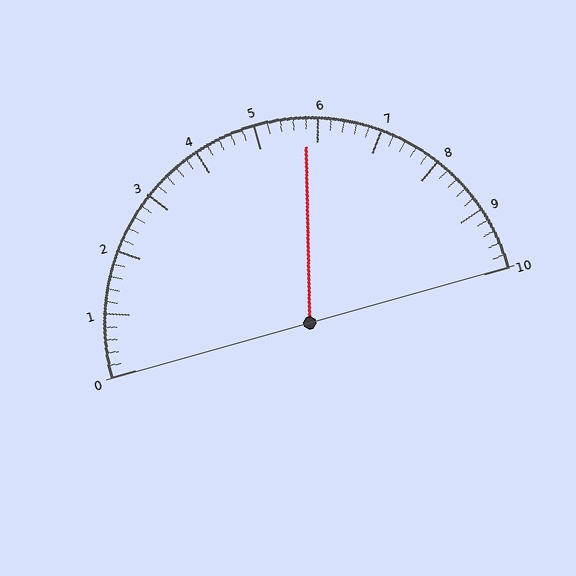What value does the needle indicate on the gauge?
The needle indicates approximately 5.8.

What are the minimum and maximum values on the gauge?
The gauge ranges from 0 to 10.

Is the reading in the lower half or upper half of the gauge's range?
The reading is in the upper half of the range (0 to 10).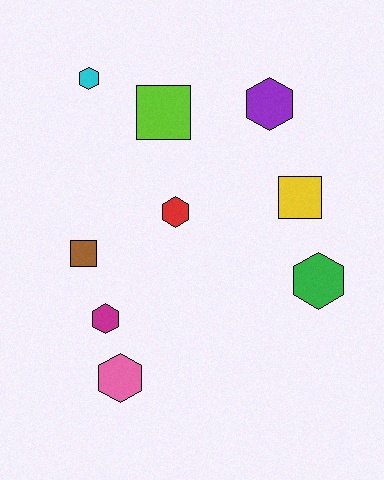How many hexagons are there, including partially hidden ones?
There are 6 hexagons.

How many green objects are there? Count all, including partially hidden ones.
There is 1 green object.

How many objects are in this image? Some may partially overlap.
There are 9 objects.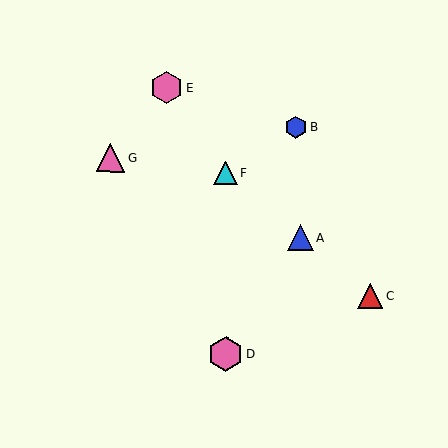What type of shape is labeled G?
Shape G is a pink triangle.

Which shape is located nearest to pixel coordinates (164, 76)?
The pink hexagon (labeled E) at (166, 88) is nearest to that location.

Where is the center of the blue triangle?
The center of the blue triangle is at (300, 238).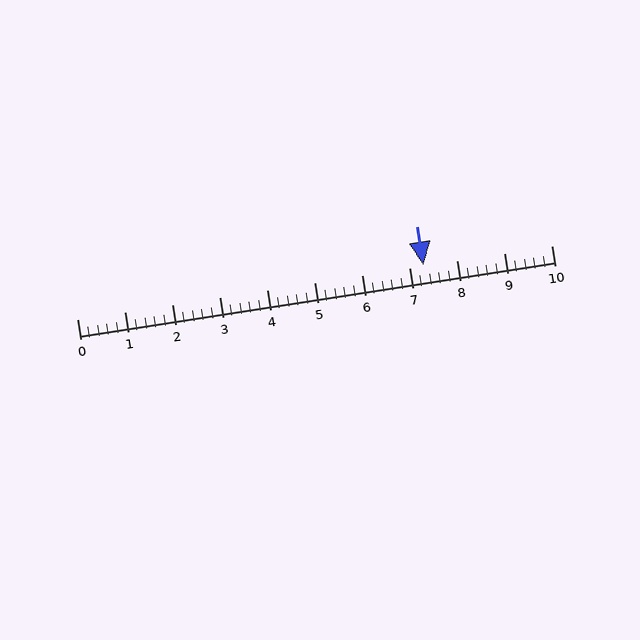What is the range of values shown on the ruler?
The ruler shows values from 0 to 10.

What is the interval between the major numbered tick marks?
The major tick marks are spaced 1 units apart.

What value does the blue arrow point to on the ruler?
The blue arrow points to approximately 7.3.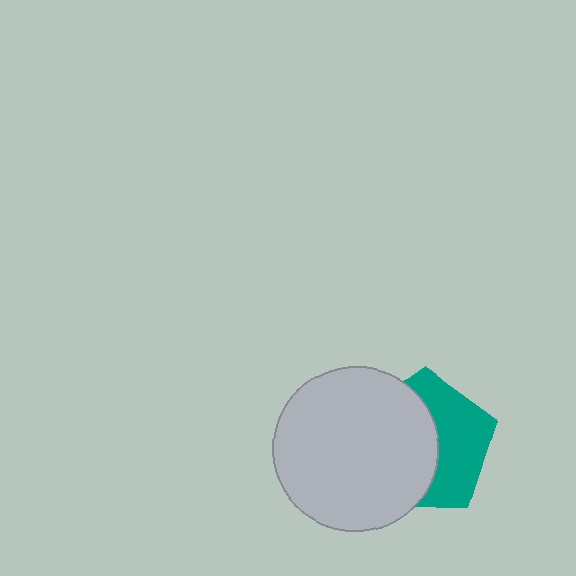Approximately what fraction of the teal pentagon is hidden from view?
Roughly 55% of the teal pentagon is hidden behind the light gray circle.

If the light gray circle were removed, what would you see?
You would see the complete teal pentagon.